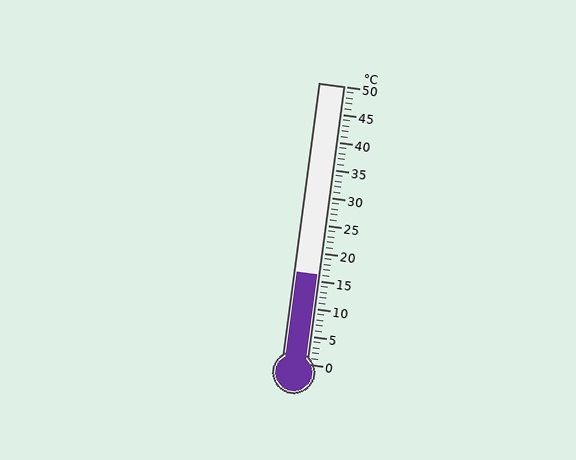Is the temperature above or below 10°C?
The temperature is above 10°C.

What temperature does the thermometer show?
The thermometer shows approximately 16°C.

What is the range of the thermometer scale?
The thermometer scale ranges from 0°C to 50°C.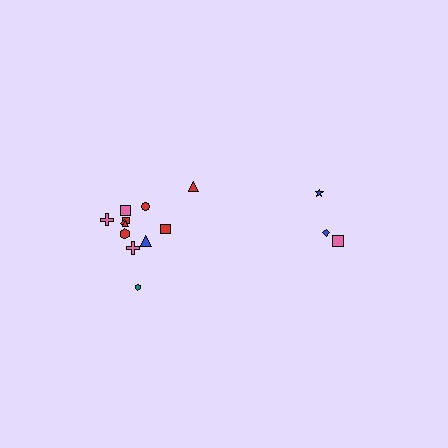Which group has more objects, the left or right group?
The left group.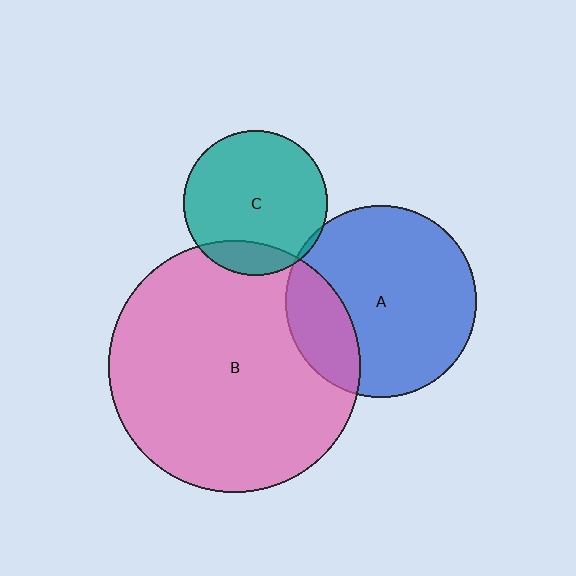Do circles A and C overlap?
Yes.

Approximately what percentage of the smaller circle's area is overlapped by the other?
Approximately 5%.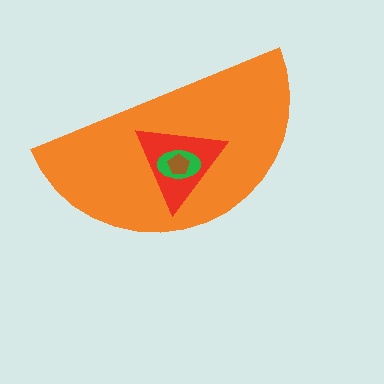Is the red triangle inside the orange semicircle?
Yes.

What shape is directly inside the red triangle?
The green ellipse.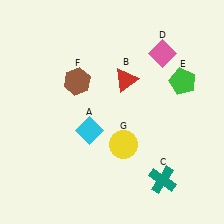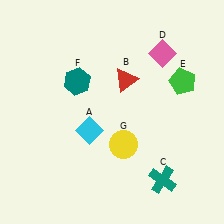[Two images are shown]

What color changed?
The hexagon (F) changed from brown in Image 1 to teal in Image 2.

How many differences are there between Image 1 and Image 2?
There is 1 difference between the two images.